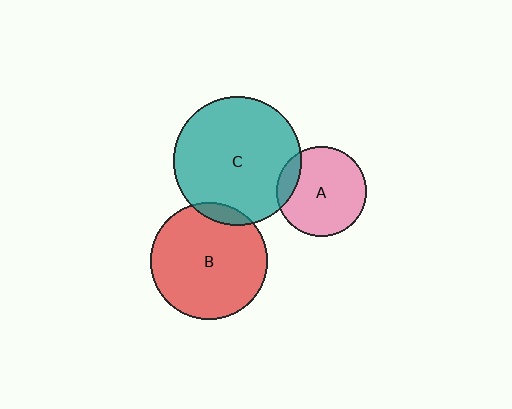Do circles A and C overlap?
Yes.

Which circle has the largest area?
Circle C (teal).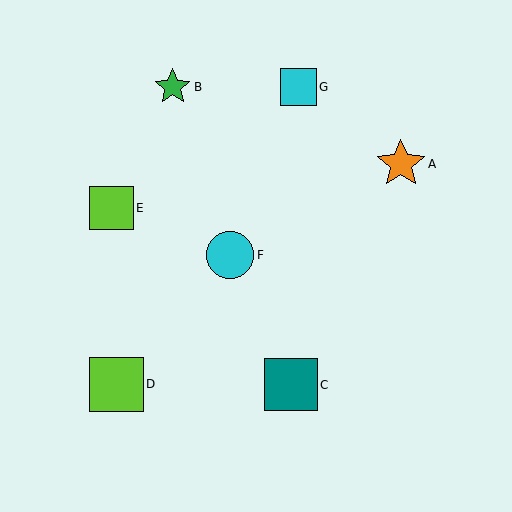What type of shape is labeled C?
Shape C is a teal square.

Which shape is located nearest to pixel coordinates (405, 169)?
The orange star (labeled A) at (401, 164) is nearest to that location.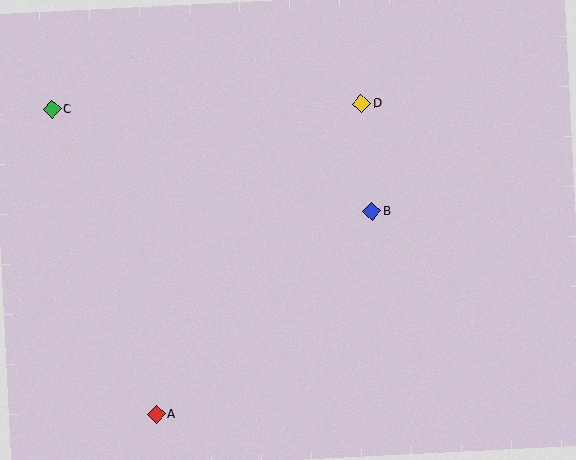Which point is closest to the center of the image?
Point B at (372, 212) is closest to the center.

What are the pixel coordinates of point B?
Point B is at (372, 212).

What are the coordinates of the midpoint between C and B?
The midpoint between C and B is at (212, 161).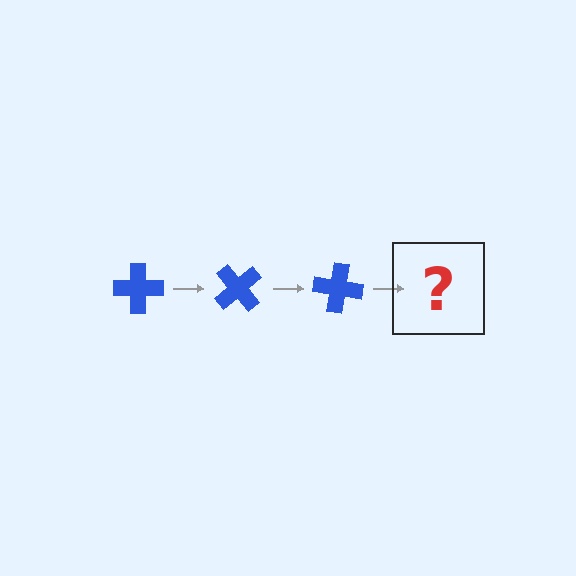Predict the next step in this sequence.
The next step is a blue cross rotated 150 degrees.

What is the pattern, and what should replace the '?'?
The pattern is that the cross rotates 50 degrees each step. The '?' should be a blue cross rotated 150 degrees.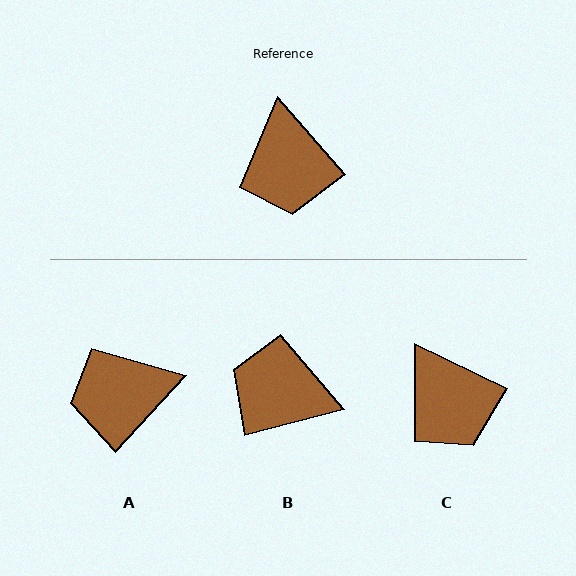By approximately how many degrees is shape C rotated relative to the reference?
Approximately 23 degrees counter-clockwise.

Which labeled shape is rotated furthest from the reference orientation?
B, about 117 degrees away.